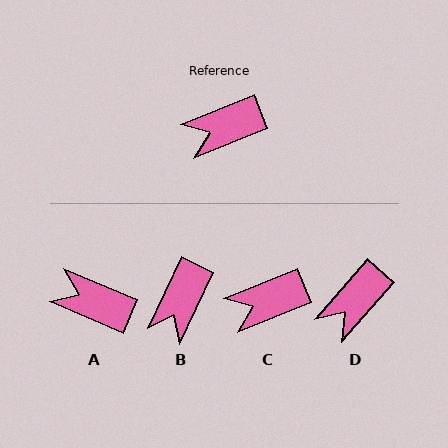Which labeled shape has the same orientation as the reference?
C.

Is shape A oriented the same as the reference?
No, it is off by about 45 degrees.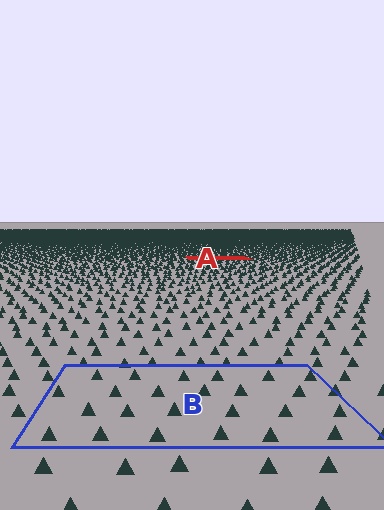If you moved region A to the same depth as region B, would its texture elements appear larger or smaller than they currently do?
They would appear larger. At a closer depth, the same texture elements are projected at a bigger on-screen size.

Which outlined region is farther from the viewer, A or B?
Region A is farther from the viewer — the texture elements inside it appear smaller and more densely packed.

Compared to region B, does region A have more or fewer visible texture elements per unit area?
Region A has more texture elements per unit area — they are packed more densely because it is farther away.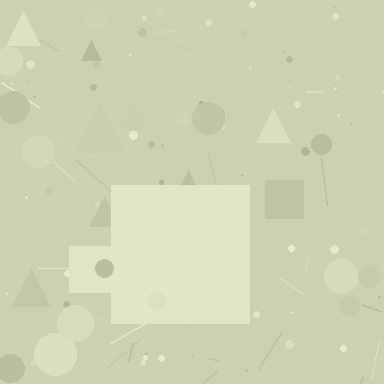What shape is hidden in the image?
A square is hidden in the image.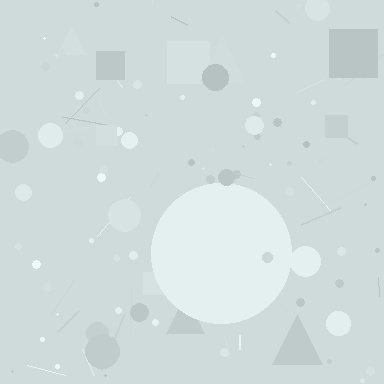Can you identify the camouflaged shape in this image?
The camouflaged shape is a circle.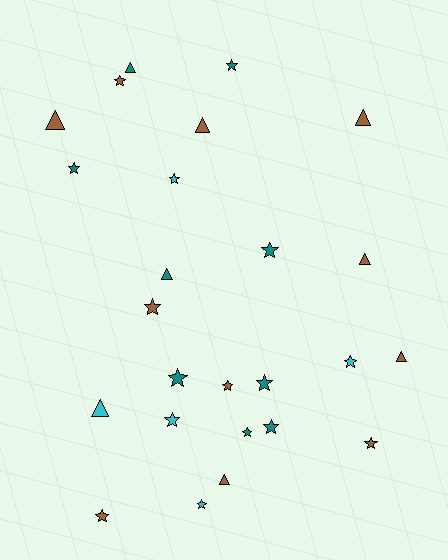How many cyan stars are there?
There are 4 cyan stars.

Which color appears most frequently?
Brown, with 11 objects.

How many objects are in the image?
There are 25 objects.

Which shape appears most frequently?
Star, with 16 objects.